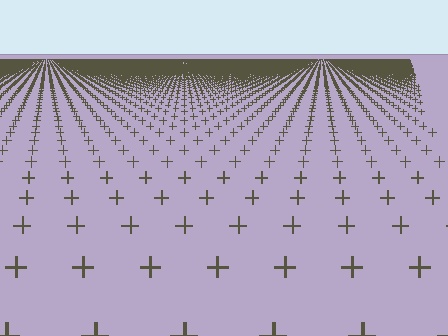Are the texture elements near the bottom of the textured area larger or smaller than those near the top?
Larger. Near the bottom, elements are closer to the viewer and appear at a bigger on-screen size.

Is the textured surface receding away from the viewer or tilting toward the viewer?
The surface is receding away from the viewer. Texture elements get smaller and denser toward the top.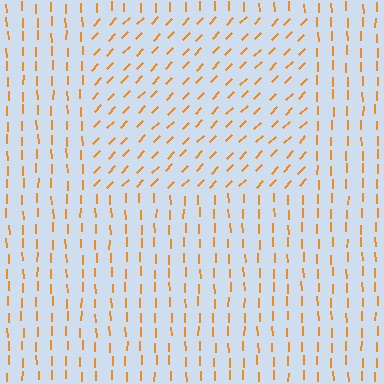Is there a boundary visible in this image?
Yes, there is a texture boundary formed by a change in line orientation.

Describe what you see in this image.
The image is filled with small orange line segments. A rectangle region in the image has lines oriented differently from the surrounding lines, creating a visible texture boundary.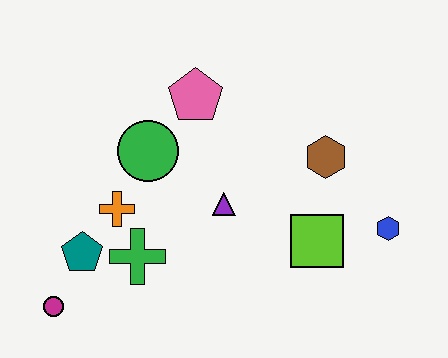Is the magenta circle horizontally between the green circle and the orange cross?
No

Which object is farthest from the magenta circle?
The blue hexagon is farthest from the magenta circle.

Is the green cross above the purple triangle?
No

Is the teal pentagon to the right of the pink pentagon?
No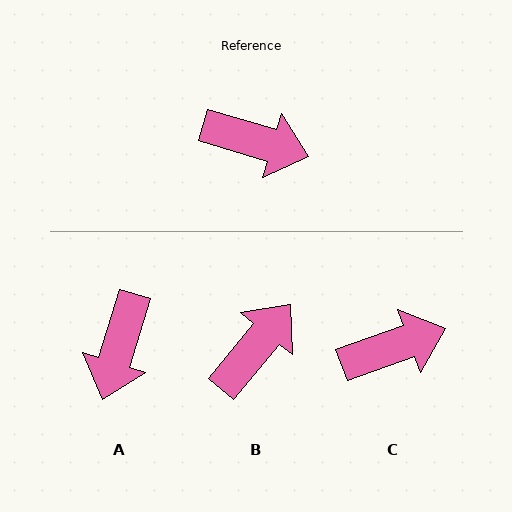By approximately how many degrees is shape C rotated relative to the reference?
Approximately 36 degrees counter-clockwise.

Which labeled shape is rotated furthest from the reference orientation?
A, about 91 degrees away.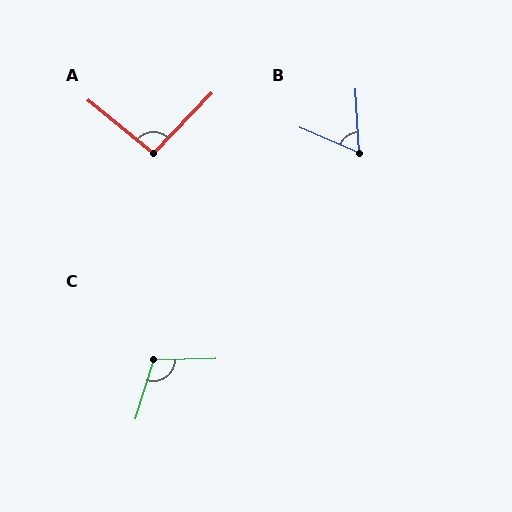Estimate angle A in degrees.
Approximately 95 degrees.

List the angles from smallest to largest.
B (64°), A (95°), C (109°).